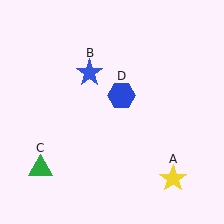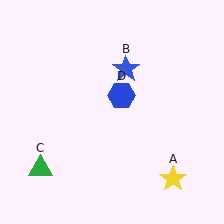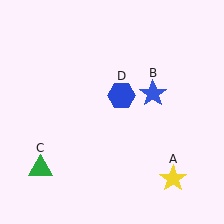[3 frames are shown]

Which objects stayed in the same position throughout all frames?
Yellow star (object A) and green triangle (object C) and blue hexagon (object D) remained stationary.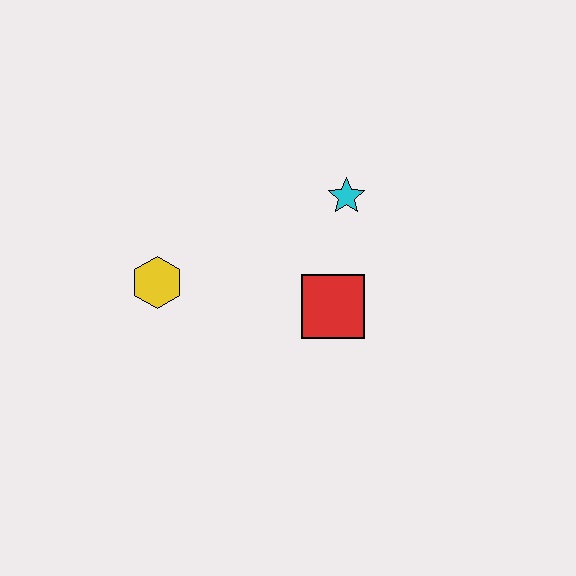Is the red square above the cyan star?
No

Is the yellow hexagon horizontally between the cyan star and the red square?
No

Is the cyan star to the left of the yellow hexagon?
No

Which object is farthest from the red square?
The yellow hexagon is farthest from the red square.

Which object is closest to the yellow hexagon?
The red square is closest to the yellow hexagon.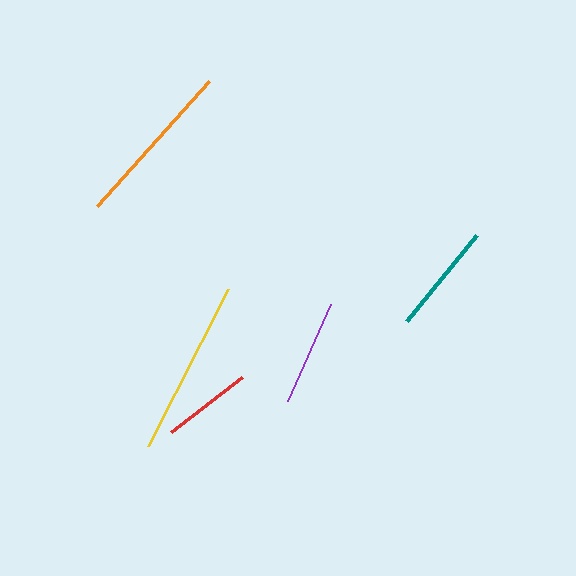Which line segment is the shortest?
The red line is the shortest at approximately 90 pixels.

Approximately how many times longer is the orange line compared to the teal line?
The orange line is approximately 1.5 times the length of the teal line.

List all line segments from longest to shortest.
From longest to shortest: yellow, orange, teal, purple, red.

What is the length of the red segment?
The red segment is approximately 90 pixels long.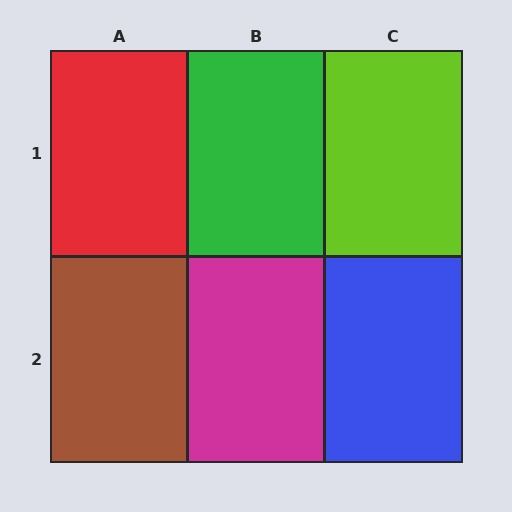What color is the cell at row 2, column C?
Blue.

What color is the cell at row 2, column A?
Brown.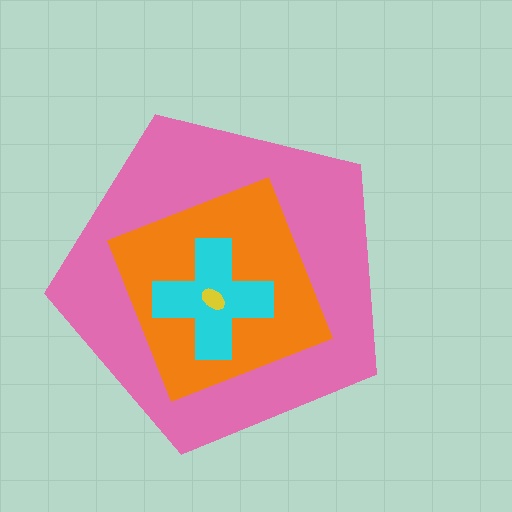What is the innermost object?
The yellow ellipse.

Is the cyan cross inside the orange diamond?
Yes.